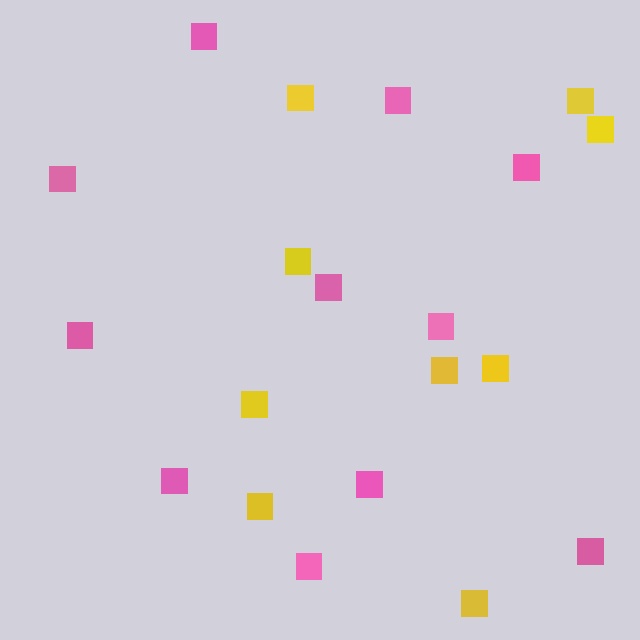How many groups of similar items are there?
There are 2 groups: one group of yellow squares (9) and one group of pink squares (11).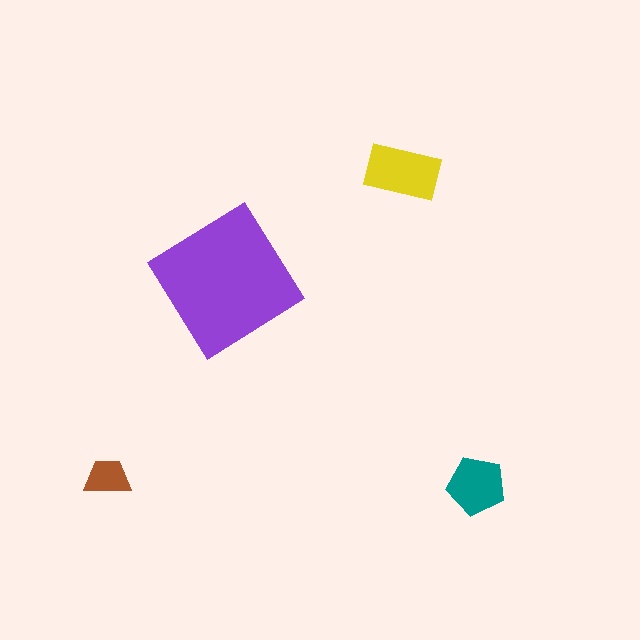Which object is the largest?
The purple diamond.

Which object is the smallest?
The brown trapezoid.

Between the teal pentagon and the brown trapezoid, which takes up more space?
The teal pentagon.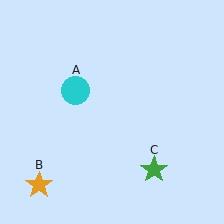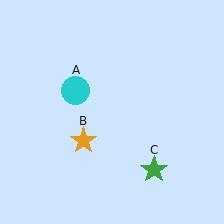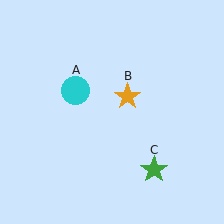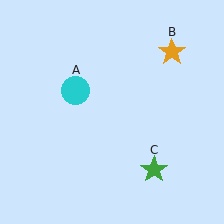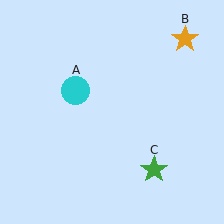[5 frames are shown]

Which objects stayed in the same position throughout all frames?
Cyan circle (object A) and green star (object C) remained stationary.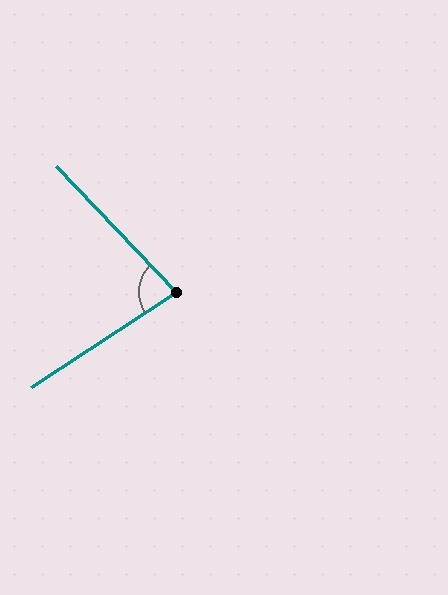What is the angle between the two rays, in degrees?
Approximately 80 degrees.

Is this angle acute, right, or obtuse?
It is acute.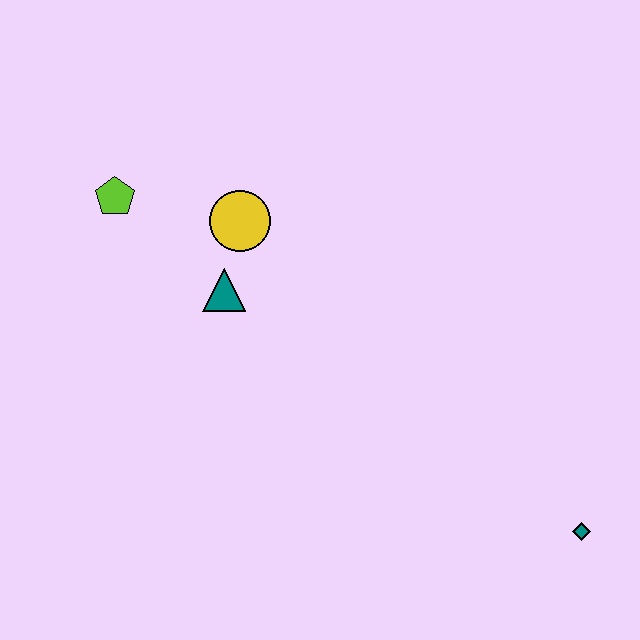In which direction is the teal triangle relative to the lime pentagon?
The teal triangle is to the right of the lime pentagon.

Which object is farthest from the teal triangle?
The teal diamond is farthest from the teal triangle.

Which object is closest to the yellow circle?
The teal triangle is closest to the yellow circle.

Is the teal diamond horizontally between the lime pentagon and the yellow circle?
No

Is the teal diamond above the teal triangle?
No